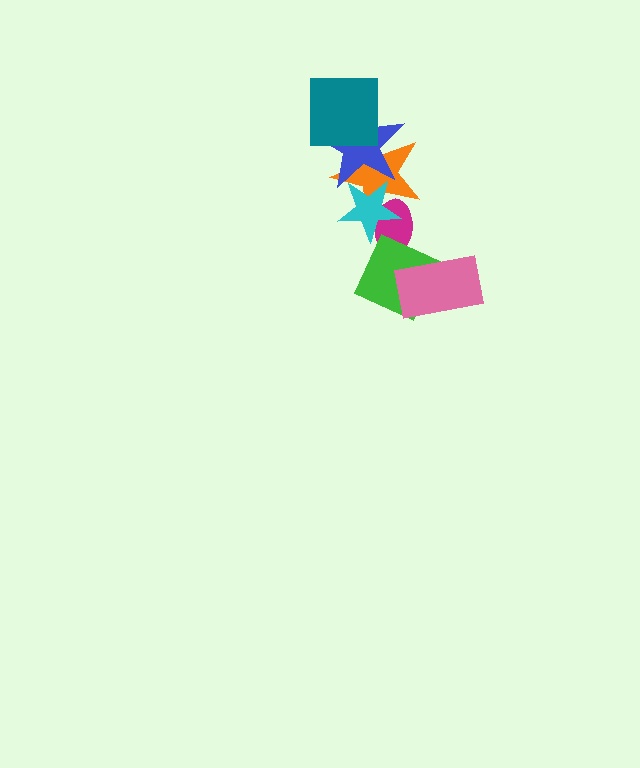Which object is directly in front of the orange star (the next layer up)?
The cyan star is directly in front of the orange star.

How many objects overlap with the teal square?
2 objects overlap with the teal square.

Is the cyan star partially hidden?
Yes, it is partially covered by another shape.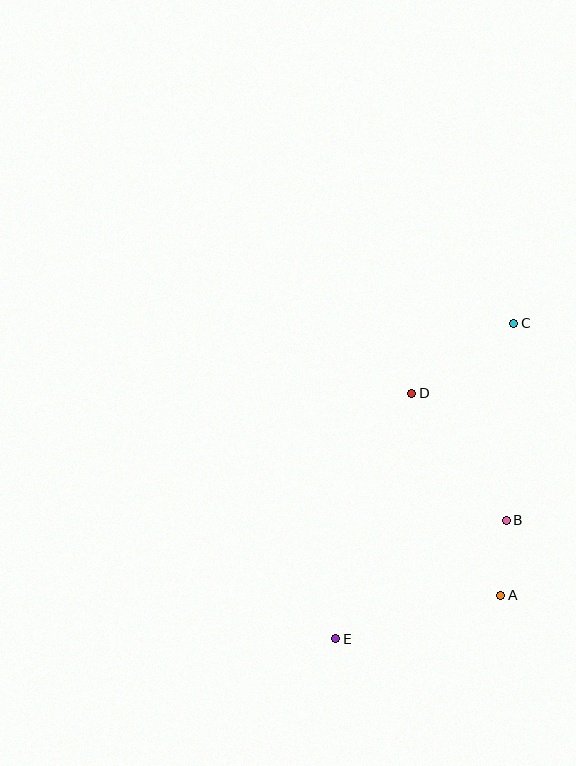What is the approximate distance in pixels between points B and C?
The distance between B and C is approximately 197 pixels.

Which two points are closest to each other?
Points A and B are closest to each other.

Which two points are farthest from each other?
Points C and E are farthest from each other.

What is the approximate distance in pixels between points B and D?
The distance between B and D is approximately 158 pixels.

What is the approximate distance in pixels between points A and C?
The distance between A and C is approximately 272 pixels.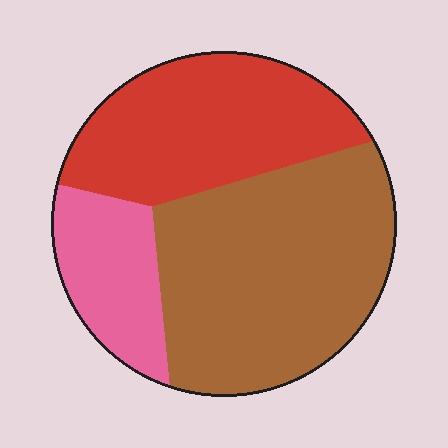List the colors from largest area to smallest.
From largest to smallest: brown, red, pink.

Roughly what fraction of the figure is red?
Red covers about 35% of the figure.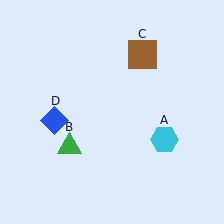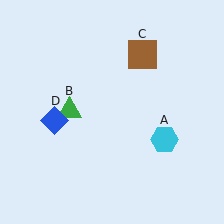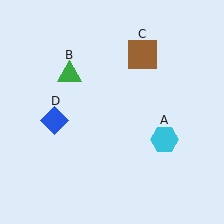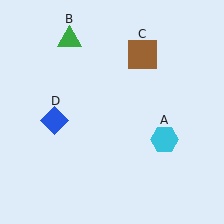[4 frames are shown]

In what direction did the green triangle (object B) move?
The green triangle (object B) moved up.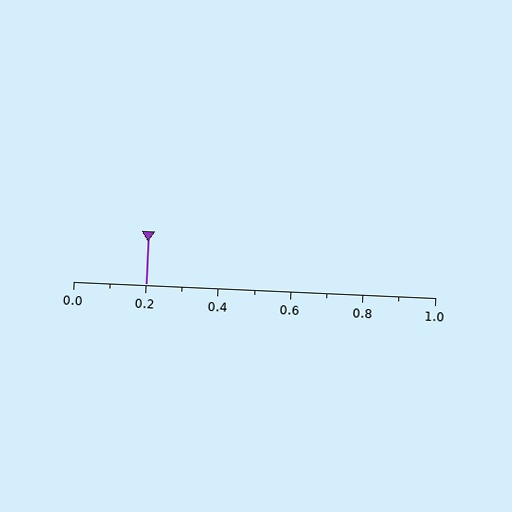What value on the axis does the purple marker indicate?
The marker indicates approximately 0.2.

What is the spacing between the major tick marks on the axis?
The major ticks are spaced 0.2 apart.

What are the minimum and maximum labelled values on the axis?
The axis runs from 0.0 to 1.0.